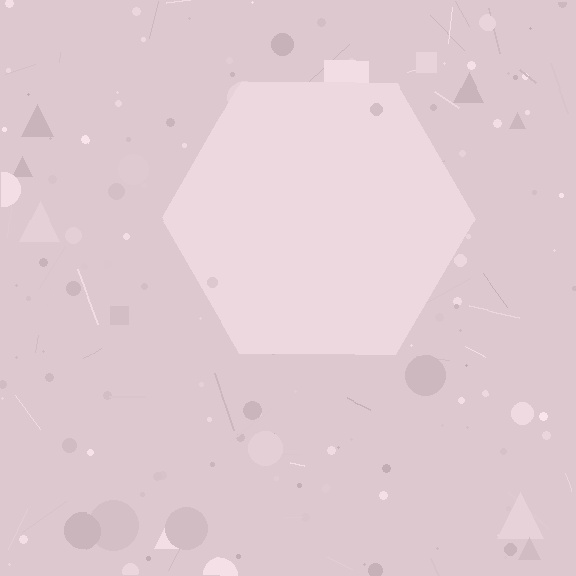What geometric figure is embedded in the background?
A hexagon is embedded in the background.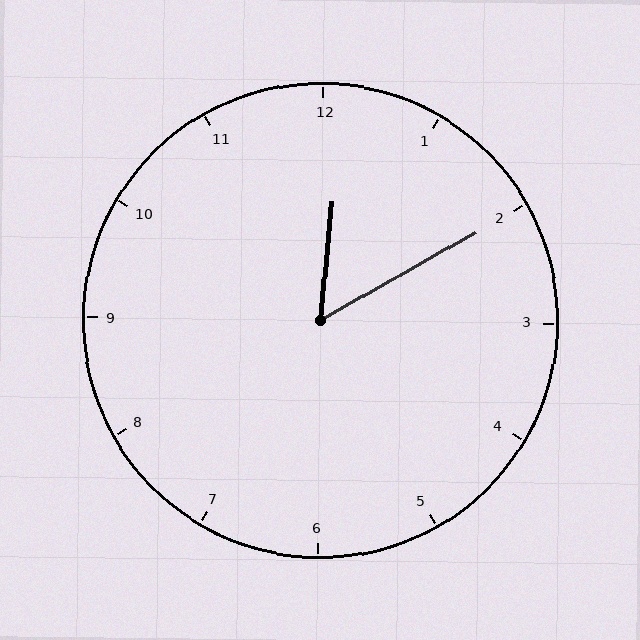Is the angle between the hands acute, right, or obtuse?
It is acute.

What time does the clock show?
12:10.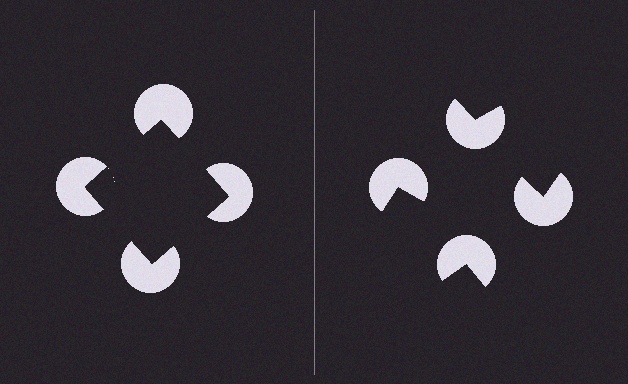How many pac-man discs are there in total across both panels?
8 — 4 on each side.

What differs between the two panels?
The pac-man discs are positioned identically on both sides; only the wedge orientations differ. On the left they align to a square; on the right they are misaligned.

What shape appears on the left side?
An illusory square.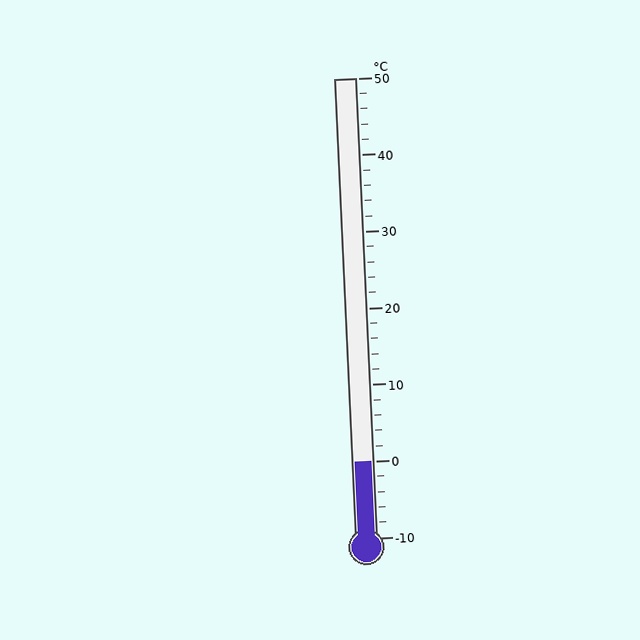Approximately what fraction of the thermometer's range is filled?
The thermometer is filled to approximately 15% of its range.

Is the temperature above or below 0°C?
The temperature is at 0°C.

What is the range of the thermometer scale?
The thermometer scale ranges from -10°C to 50°C.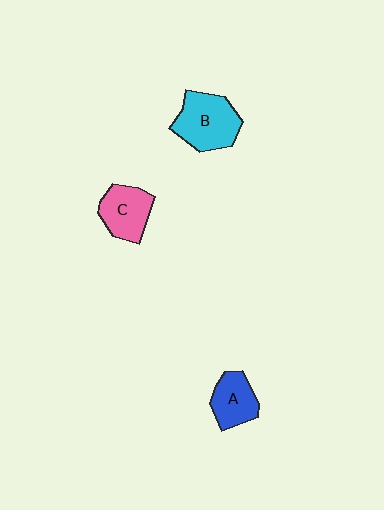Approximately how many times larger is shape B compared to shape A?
Approximately 1.5 times.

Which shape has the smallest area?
Shape A (blue).